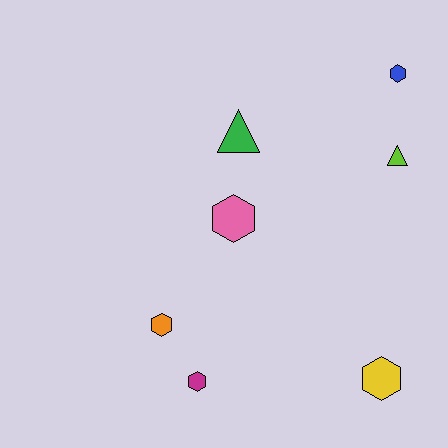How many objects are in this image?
There are 7 objects.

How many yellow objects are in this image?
There is 1 yellow object.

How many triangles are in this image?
There are 2 triangles.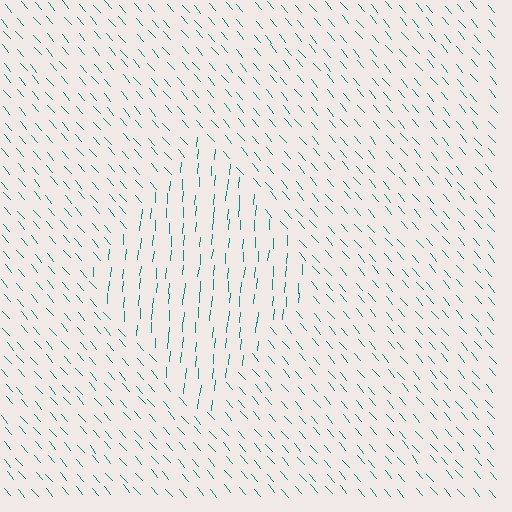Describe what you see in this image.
The image is filled with small teal line segments. A diamond region in the image has lines oriented differently from the surrounding lines, creating a visible texture boundary.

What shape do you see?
I see a diamond.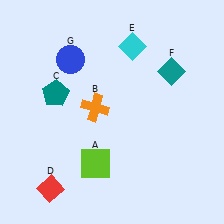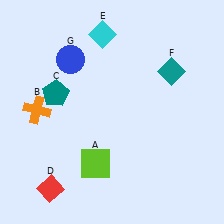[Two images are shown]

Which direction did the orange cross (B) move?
The orange cross (B) moved left.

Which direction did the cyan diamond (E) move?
The cyan diamond (E) moved left.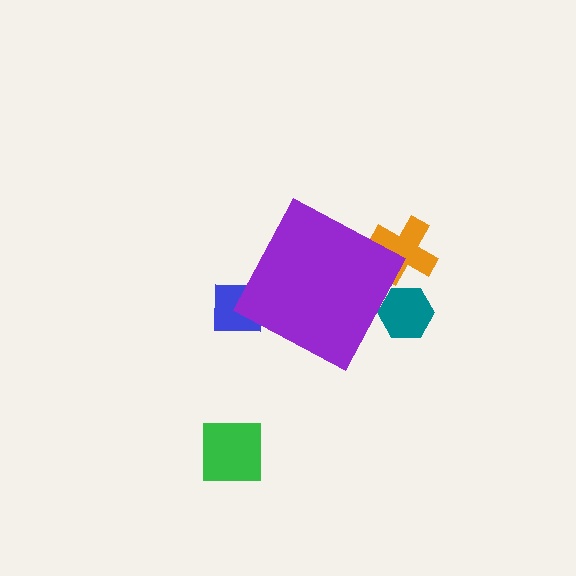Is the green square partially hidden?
No, the green square is fully visible.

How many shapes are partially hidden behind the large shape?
3 shapes are partially hidden.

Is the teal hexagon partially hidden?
Yes, the teal hexagon is partially hidden behind the purple diamond.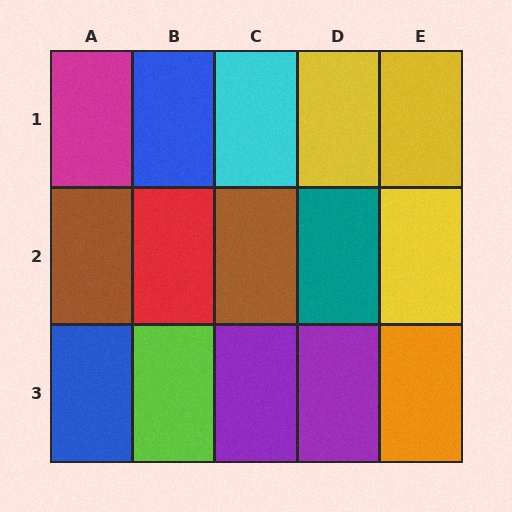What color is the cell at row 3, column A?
Blue.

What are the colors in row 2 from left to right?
Brown, red, brown, teal, yellow.